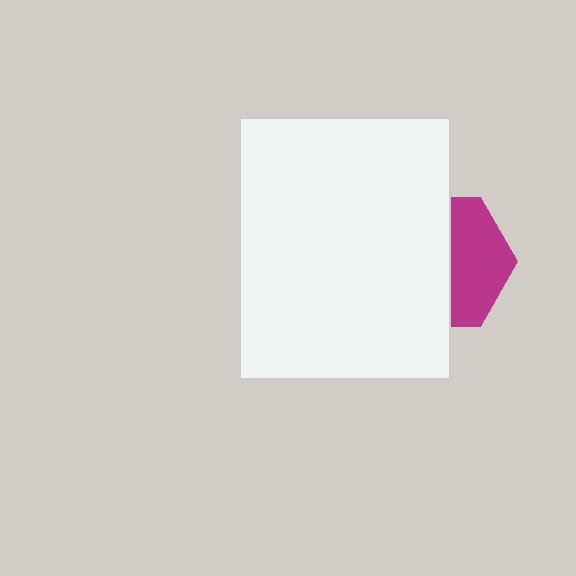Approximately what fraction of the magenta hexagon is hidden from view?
Roughly 58% of the magenta hexagon is hidden behind the white rectangle.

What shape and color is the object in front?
The object in front is a white rectangle.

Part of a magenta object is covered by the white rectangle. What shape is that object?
It is a hexagon.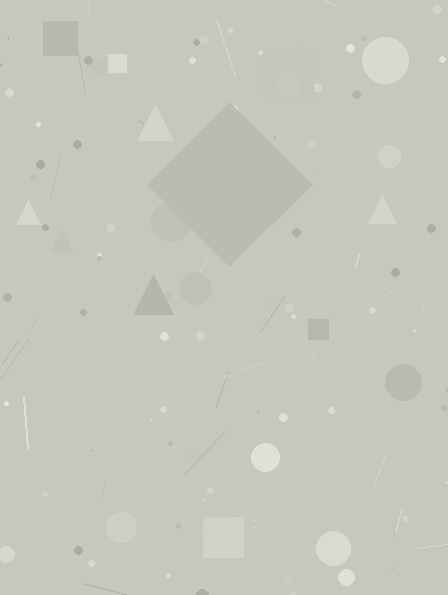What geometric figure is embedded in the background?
A diamond is embedded in the background.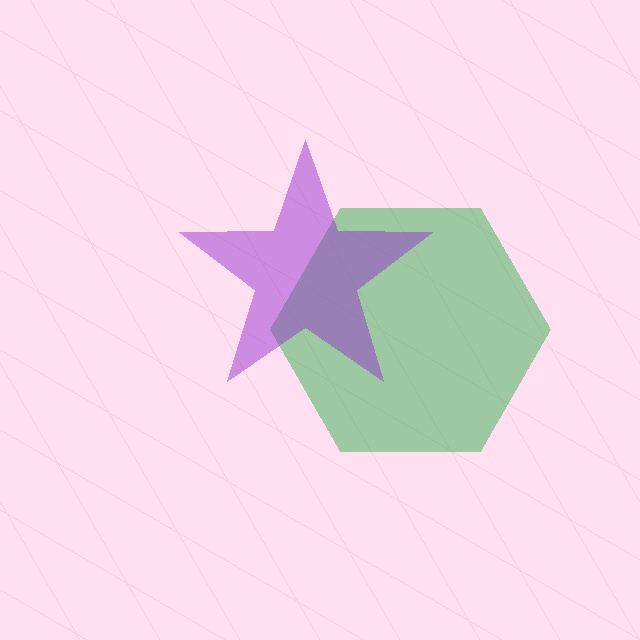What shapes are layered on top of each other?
The layered shapes are: a green hexagon, a purple star.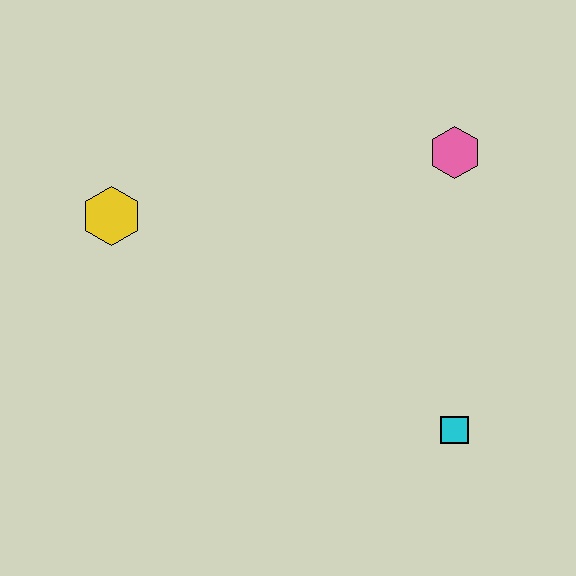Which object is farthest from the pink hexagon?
The yellow hexagon is farthest from the pink hexagon.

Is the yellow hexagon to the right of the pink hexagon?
No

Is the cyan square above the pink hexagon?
No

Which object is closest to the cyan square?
The pink hexagon is closest to the cyan square.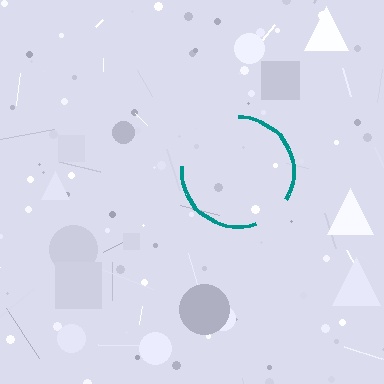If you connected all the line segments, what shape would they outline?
They would outline a circle.